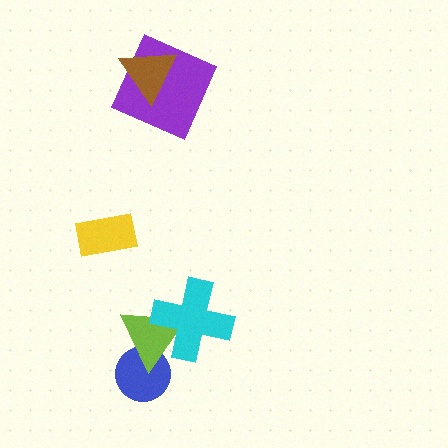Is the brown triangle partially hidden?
No, no other shape covers it.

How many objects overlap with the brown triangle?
1 object overlaps with the brown triangle.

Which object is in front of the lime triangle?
The cyan cross is in front of the lime triangle.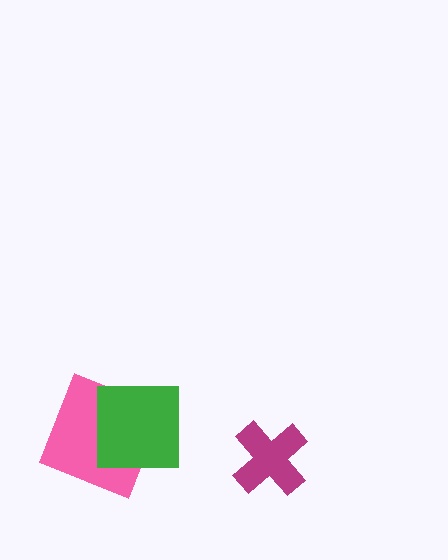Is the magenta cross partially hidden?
No, no other shape covers it.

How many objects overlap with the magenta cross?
0 objects overlap with the magenta cross.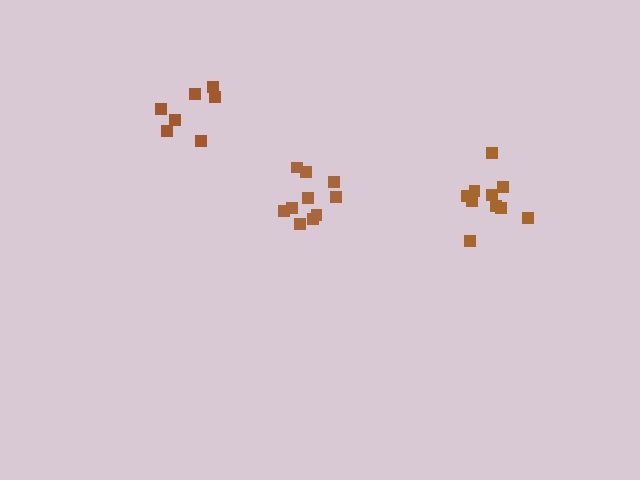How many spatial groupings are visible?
There are 3 spatial groupings.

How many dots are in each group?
Group 1: 10 dots, Group 2: 10 dots, Group 3: 7 dots (27 total).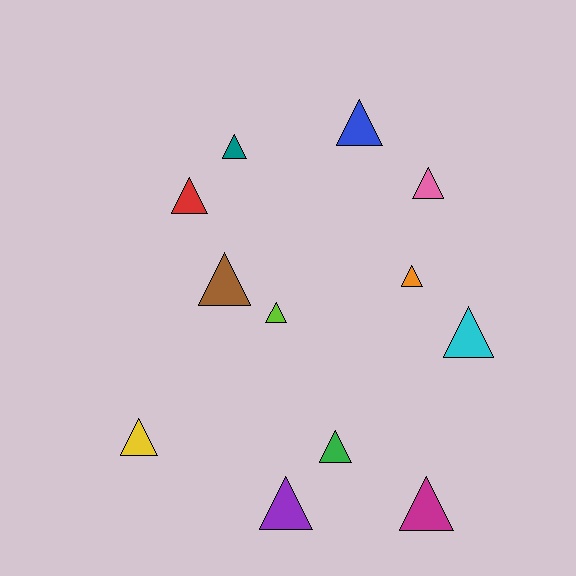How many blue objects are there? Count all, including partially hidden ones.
There is 1 blue object.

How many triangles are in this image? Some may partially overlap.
There are 12 triangles.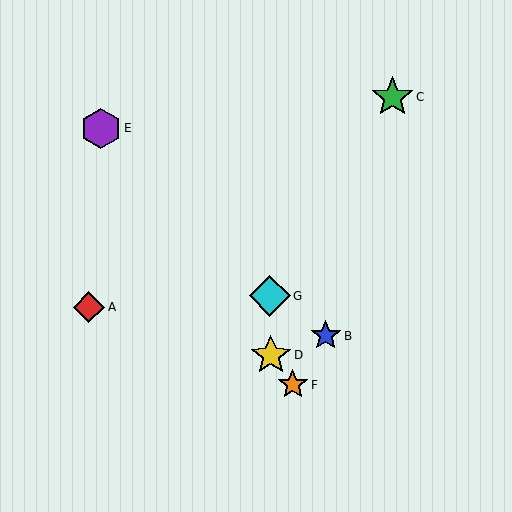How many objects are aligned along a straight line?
3 objects (D, E, F) are aligned along a straight line.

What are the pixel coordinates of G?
Object G is at (270, 296).